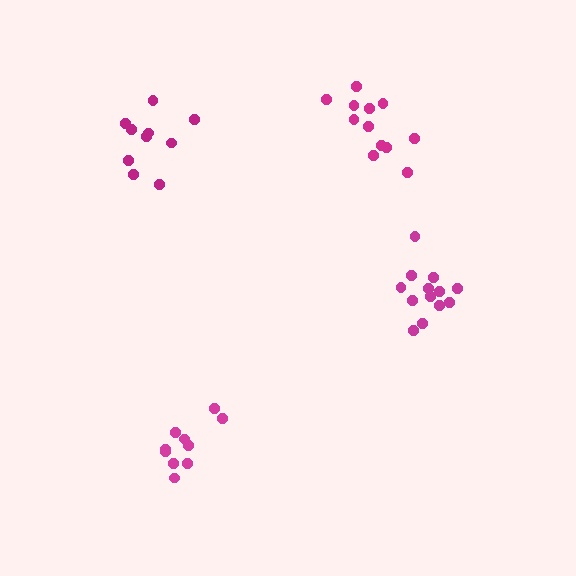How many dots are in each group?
Group 1: 13 dots, Group 2: 12 dots, Group 3: 10 dots, Group 4: 10 dots (45 total).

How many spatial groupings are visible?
There are 4 spatial groupings.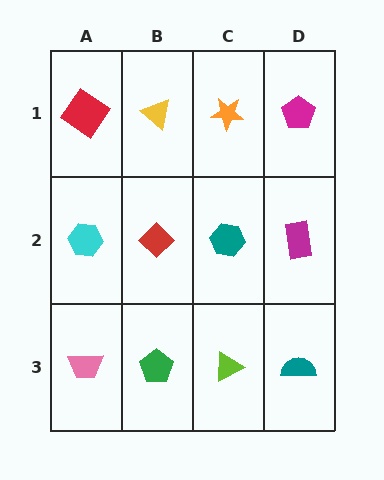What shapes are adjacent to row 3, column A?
A cyan hexagon (row 2, column A), a green pentagon (row 3, column B).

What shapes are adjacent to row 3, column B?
A red diamond (row 2, column B), a pink trapezoid (row 3, column A), a lime triangle (row 3, column C).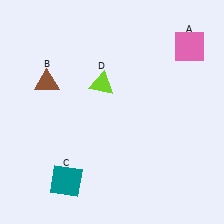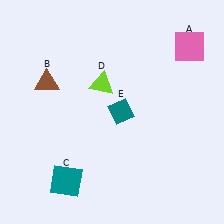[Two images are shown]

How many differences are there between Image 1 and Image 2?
There is 1 difference between the two images.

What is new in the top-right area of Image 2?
A teal diamond (E) was added in the top-right area of Image 2.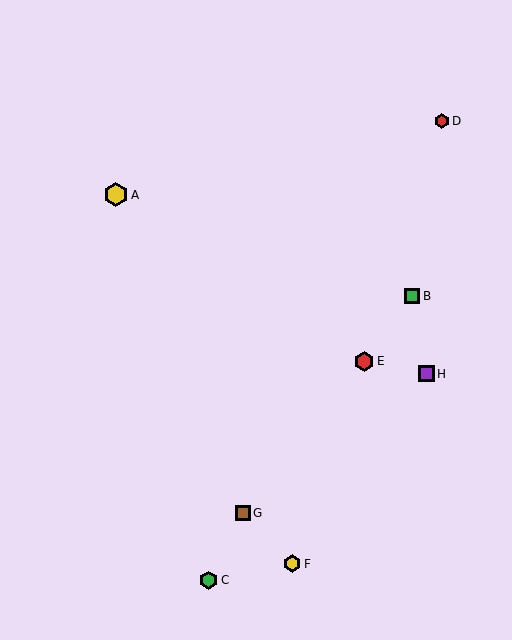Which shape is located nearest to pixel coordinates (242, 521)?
The brown square (labeled G) at (243, 513) is nearest to that location.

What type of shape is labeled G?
Shape G is a brown square.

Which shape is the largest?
The yellow hexagon (labeled A) is the largest.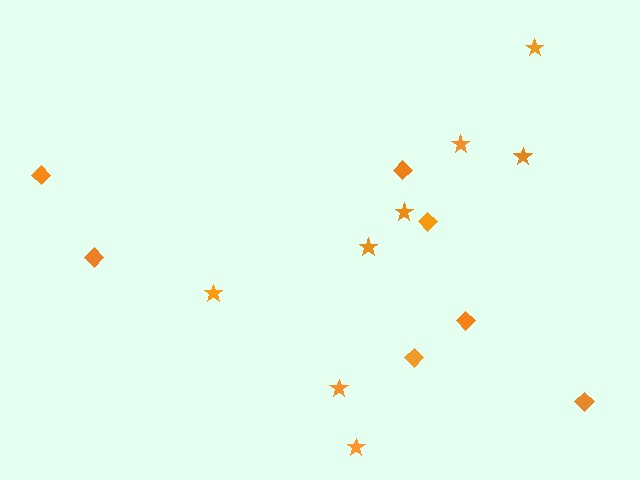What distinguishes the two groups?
There are 2 groups: one group of stars (8) and one group of diamonds (7).